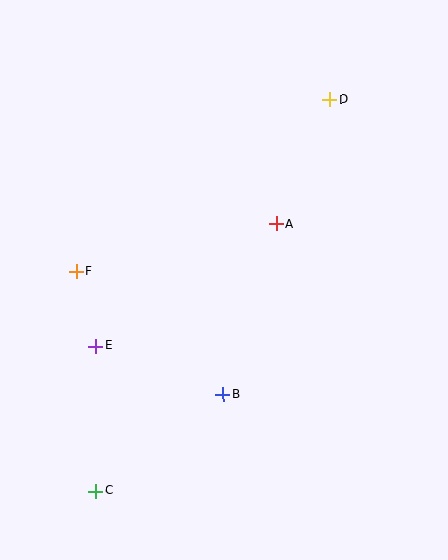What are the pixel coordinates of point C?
Point C is at (95, 491).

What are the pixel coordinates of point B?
Point B is at (223, 394).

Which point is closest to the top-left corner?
Point F is closest to the top-left corner.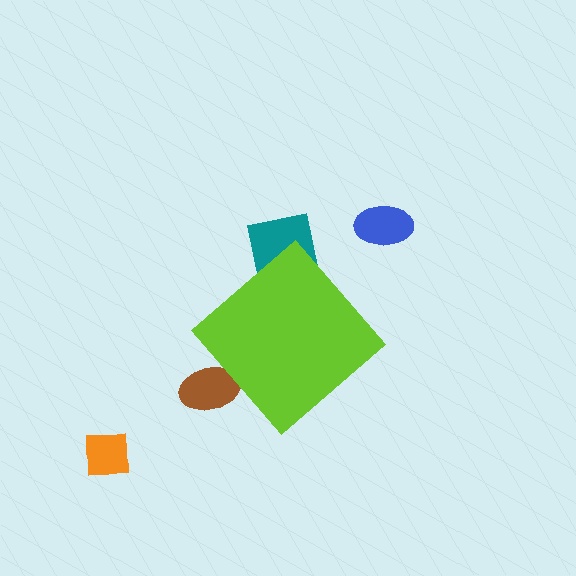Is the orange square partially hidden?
No, the orange square is fully visible.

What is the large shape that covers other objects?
A lime diamond.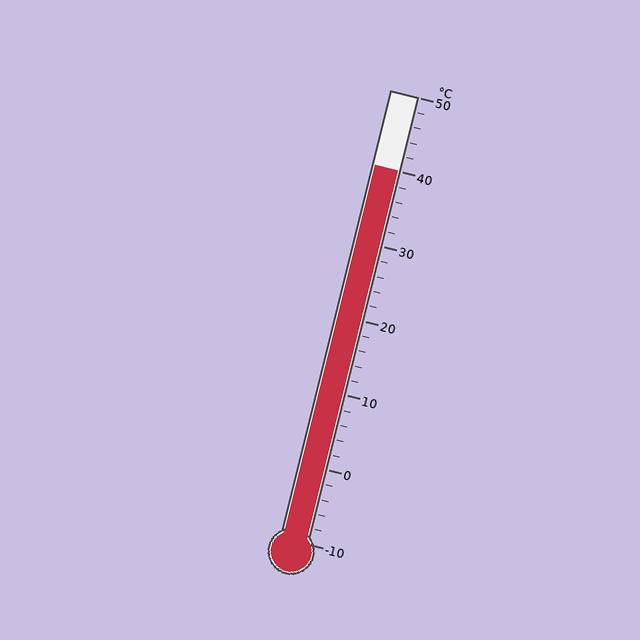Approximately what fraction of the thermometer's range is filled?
The thermometer is filled to approximately 85% of its range.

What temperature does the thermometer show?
The thermometer shows approximately 40°C.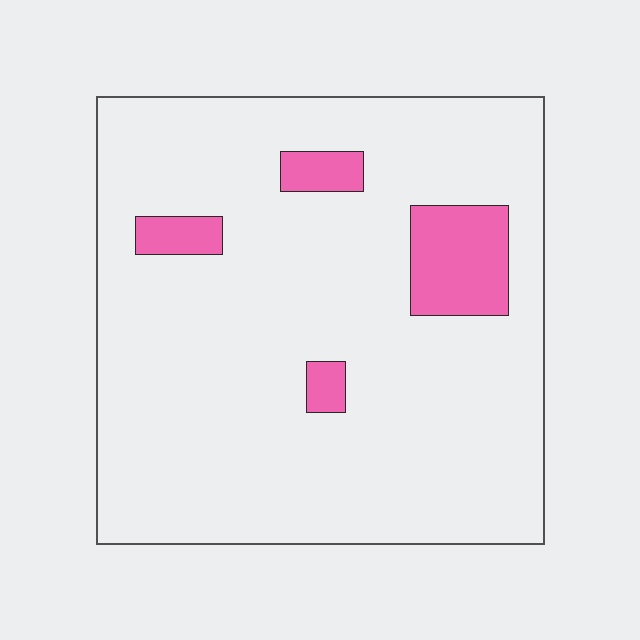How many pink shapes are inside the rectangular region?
4.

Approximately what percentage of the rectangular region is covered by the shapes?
Approximately 10%.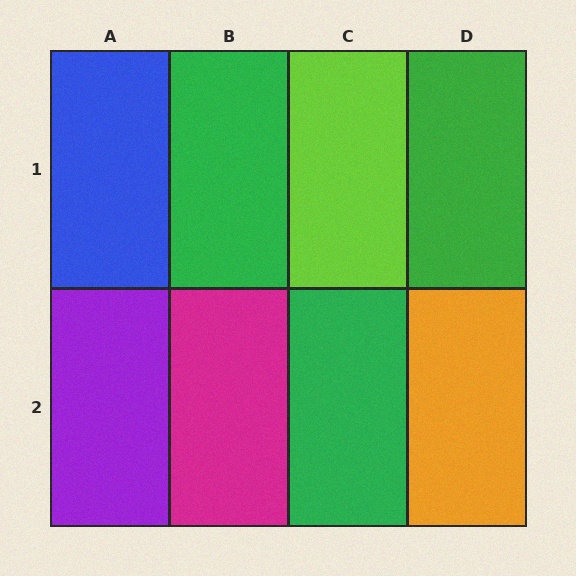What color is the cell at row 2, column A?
Purple.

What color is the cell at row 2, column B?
Magenta.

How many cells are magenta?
1 cell is magenta.